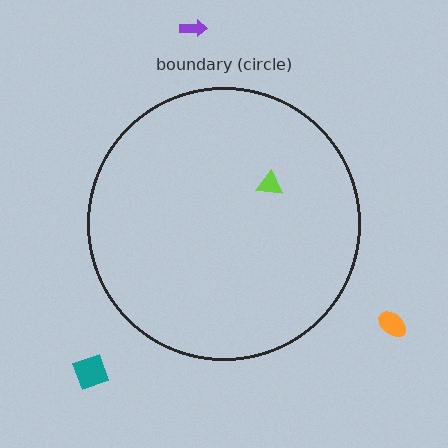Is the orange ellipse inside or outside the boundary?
Outside.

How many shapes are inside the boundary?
1 inside, 3 outside.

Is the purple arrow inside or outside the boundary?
Outside.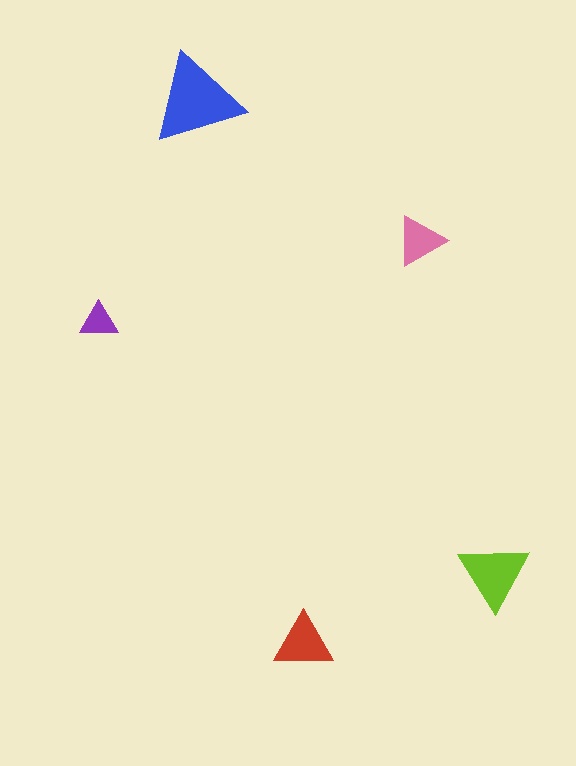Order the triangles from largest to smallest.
the blue one, the lime one, the red one, the pink one, the purple one.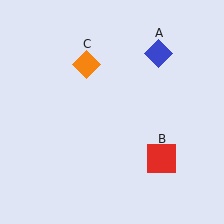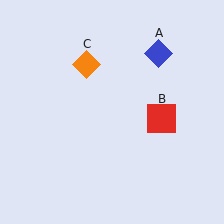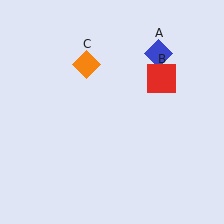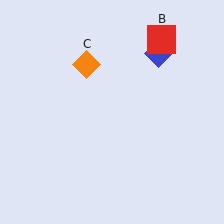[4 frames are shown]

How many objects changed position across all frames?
1 object changed position: red square (object B).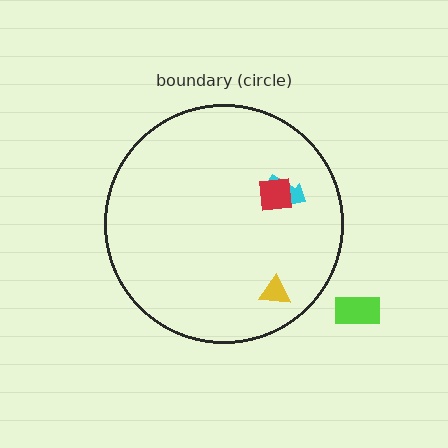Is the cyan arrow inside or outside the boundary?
Inside.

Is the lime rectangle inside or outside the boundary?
Outside.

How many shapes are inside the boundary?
3 inside, 1 outside.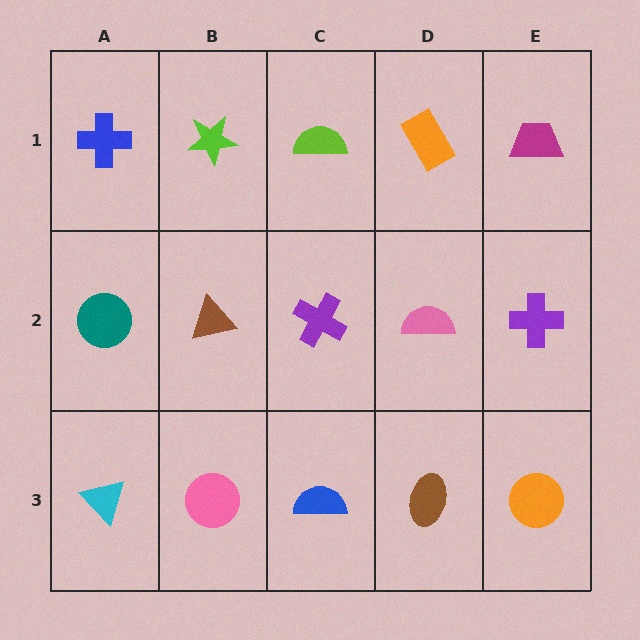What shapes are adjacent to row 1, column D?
A pink semicircle (row 2, column D), a lime semicircle (row 1, column C), a magenta trapezoid (row 1, column E).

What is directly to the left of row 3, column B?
A cyan triangle.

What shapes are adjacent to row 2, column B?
A lime star (row 1, column B), a pink circle (row 3, column B), a teal circle (row 2, column A), a purple cross (row 2, column C).